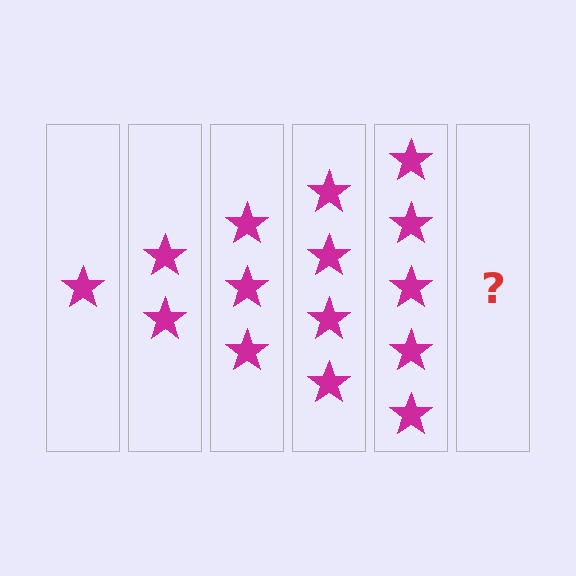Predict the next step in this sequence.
The next step is 6 stars.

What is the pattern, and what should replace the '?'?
The pattern is that each step adds one more star. The '?' should be 6 stars.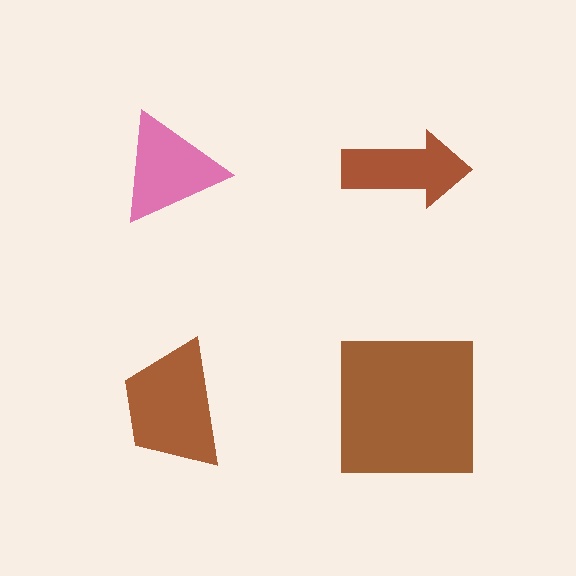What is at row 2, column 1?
A brown trapezoid.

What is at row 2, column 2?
A brown square.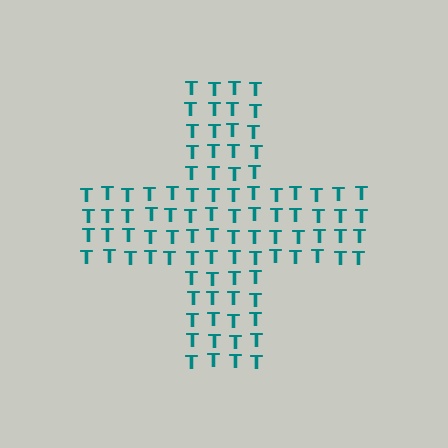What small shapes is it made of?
It is made of small letter T's.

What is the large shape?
The large shape is a cross.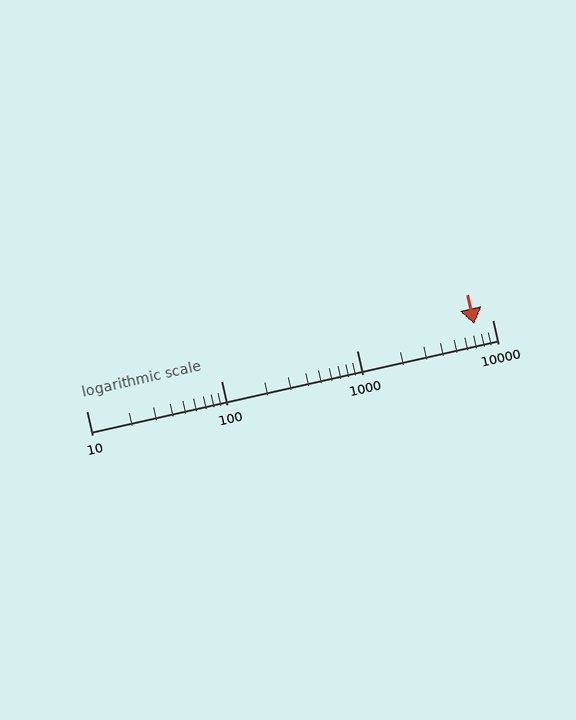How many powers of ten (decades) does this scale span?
The scale spans 3 decades, from 10 to 10000.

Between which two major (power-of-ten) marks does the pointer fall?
The pointer is between 1000 and 10000.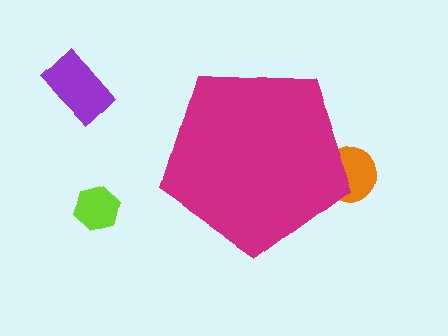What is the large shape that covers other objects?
A magenta pentagon.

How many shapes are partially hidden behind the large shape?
1 shape is partially hidden.